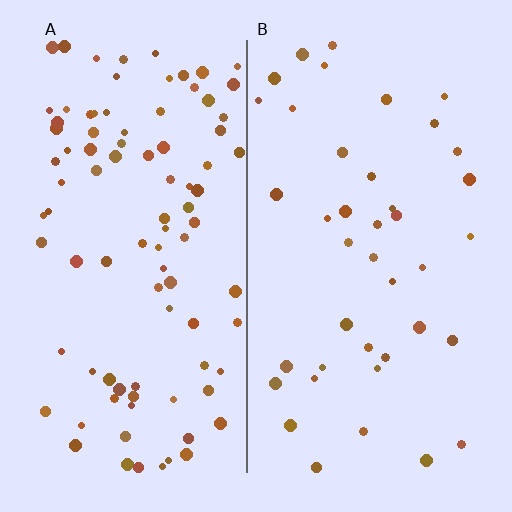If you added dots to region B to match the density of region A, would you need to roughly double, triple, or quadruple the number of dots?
Approximately double.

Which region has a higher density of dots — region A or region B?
A (the left).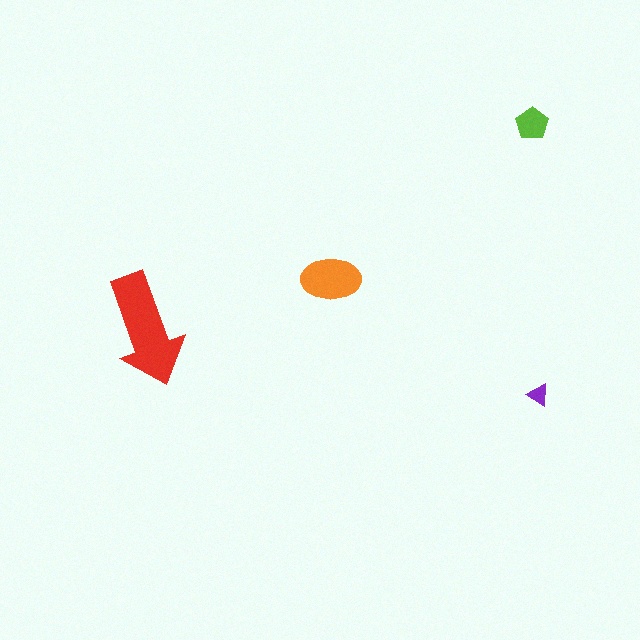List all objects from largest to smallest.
The red arrow, the orange ellipse, the lime pentagon, the purple triangle.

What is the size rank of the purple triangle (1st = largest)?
4th.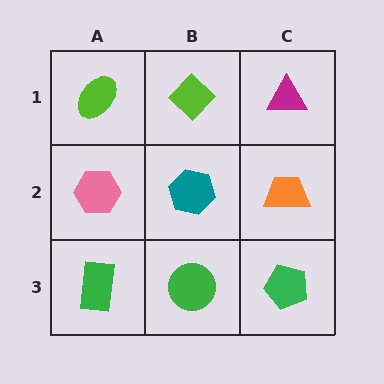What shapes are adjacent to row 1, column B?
A teal hexagon (row 2, column B), a lime ellipse (row 1, column A), a magenta triangle (row 1, column C).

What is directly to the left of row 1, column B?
A lime ellipse.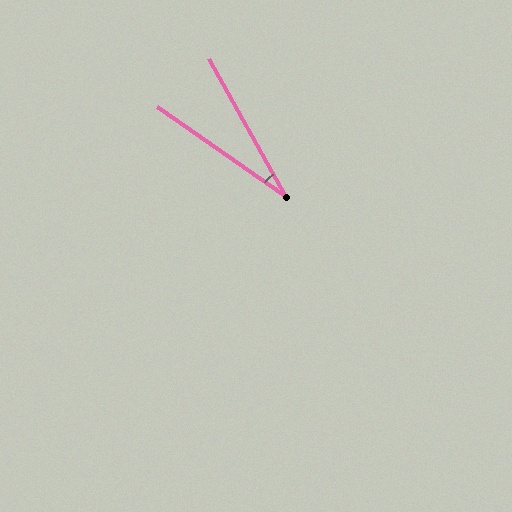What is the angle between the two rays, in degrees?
Approximately 26 degrees.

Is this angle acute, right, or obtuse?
It is acute.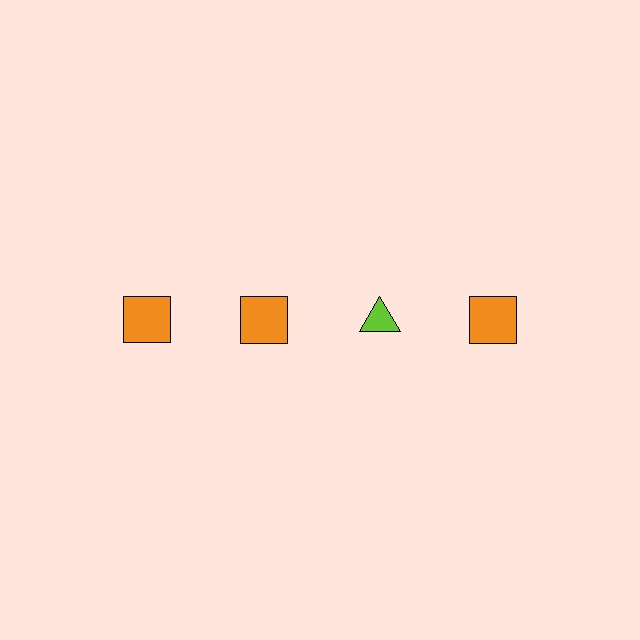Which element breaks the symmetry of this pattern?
The lime triangle in the top row, center column breaks the symmetry. All other shapes are orange squares.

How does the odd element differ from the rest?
It differs in both color (lime instead of orange) and shape (triangle instead of square).